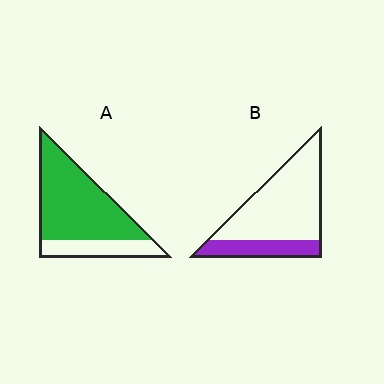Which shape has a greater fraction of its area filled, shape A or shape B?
Shape A.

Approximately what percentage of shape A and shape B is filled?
A is approximately 75% and B is approximately 25%.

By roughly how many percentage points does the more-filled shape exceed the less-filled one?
By roughly 50 percentage points (A over B).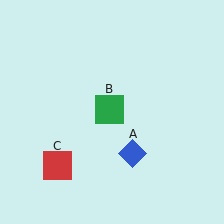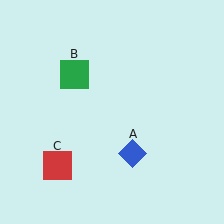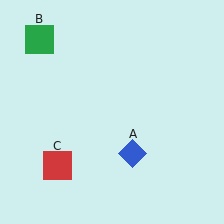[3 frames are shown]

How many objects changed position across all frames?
1 object changed position: green square (object B).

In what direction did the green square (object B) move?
The green square (object B) moved up and to the left.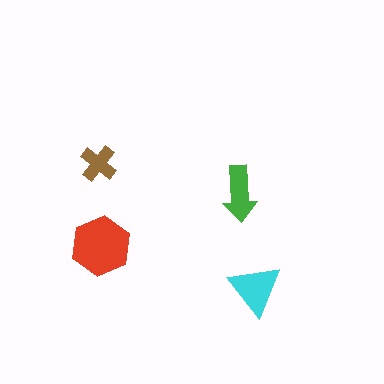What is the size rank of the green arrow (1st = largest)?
3rd.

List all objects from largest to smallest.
The red hexagon, the cyan triangle, the green arrow, the brown cross.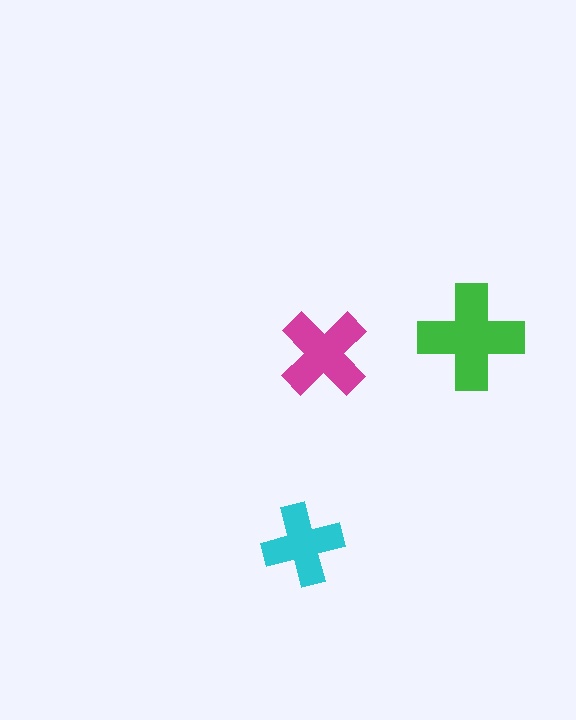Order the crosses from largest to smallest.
the green one, the magenta one, the cyan one.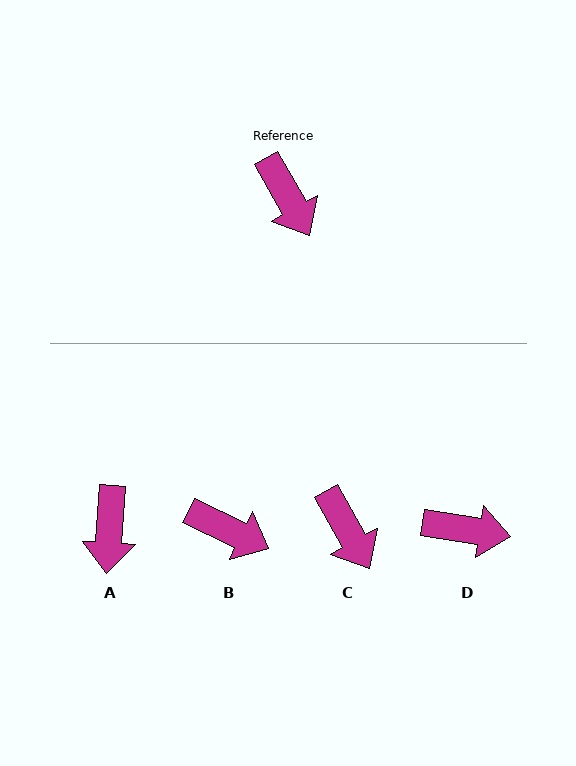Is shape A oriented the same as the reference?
No, it is off by about 33 degrees.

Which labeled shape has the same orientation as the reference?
C.